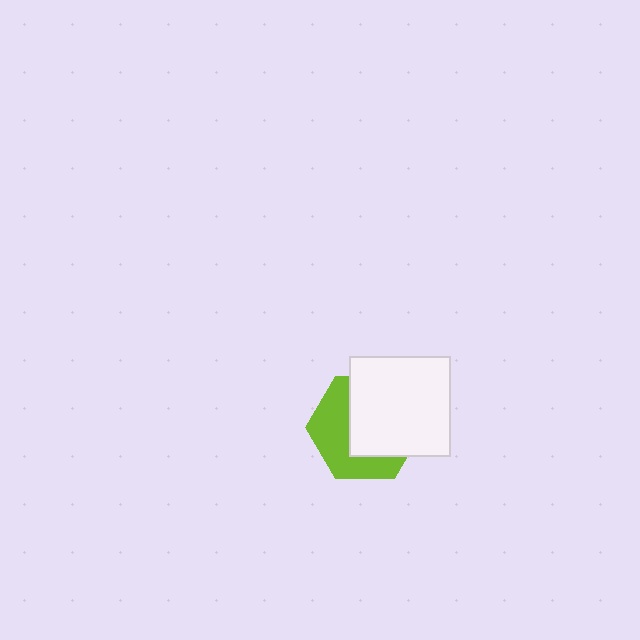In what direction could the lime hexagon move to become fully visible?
The lime hexagon could move toward the lower-left. That would shift it out from behind the white rectangle entirely.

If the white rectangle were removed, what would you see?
You would see the complete lime hexagon.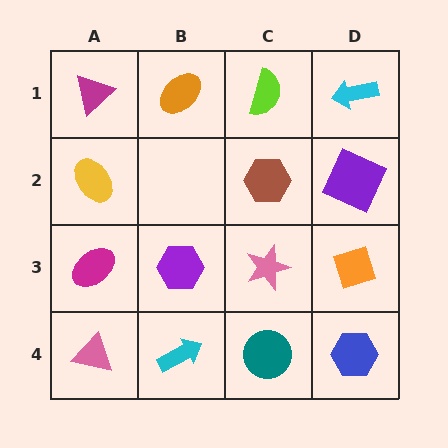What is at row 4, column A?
A pink triangle.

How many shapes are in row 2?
3 shapes.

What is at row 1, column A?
A magenta triangle.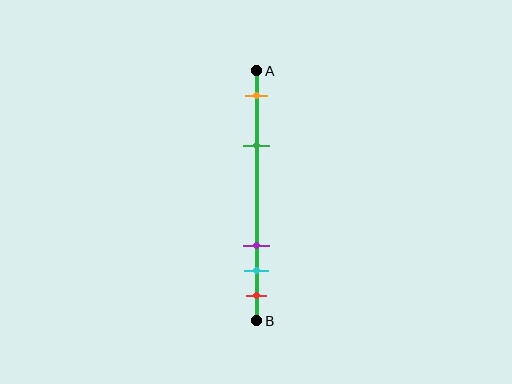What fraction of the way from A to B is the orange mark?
The orange mark is approximately 10% (0.1) of the way from A to B.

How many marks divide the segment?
There are 5 marks dividing the segment.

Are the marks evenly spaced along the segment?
No, the marks are not evenly spaced.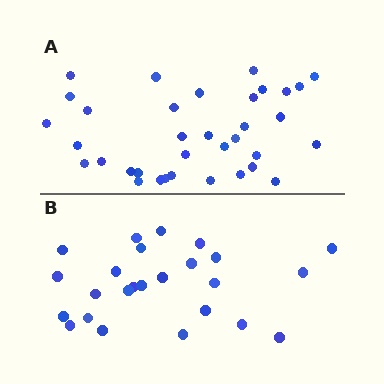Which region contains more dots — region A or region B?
Region A (the top region) has more dots.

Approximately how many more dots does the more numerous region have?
Region A has roughly 10 or so more dots than region B.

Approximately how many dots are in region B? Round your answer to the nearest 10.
About 20 dots. (The exact count is 25, which rounds to 20.)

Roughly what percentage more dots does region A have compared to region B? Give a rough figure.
About 40% more.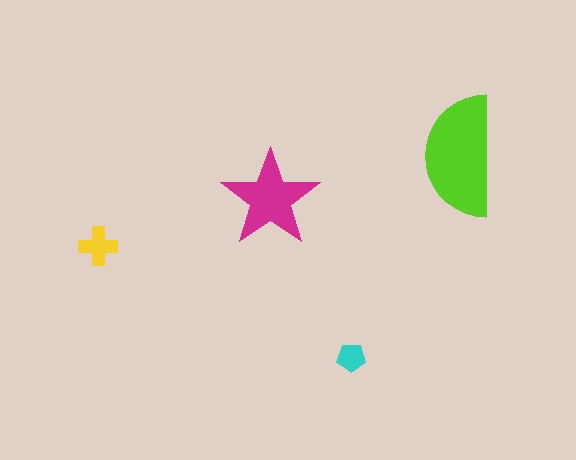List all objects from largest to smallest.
The lime semicircle, the magenta star, the yellow cross, the cyan pentagon.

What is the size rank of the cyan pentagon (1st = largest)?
4th.